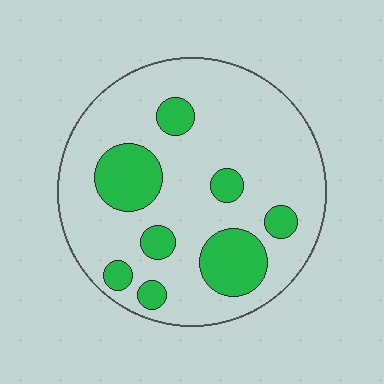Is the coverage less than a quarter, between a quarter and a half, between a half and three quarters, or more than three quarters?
Less than a quarter.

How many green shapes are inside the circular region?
8.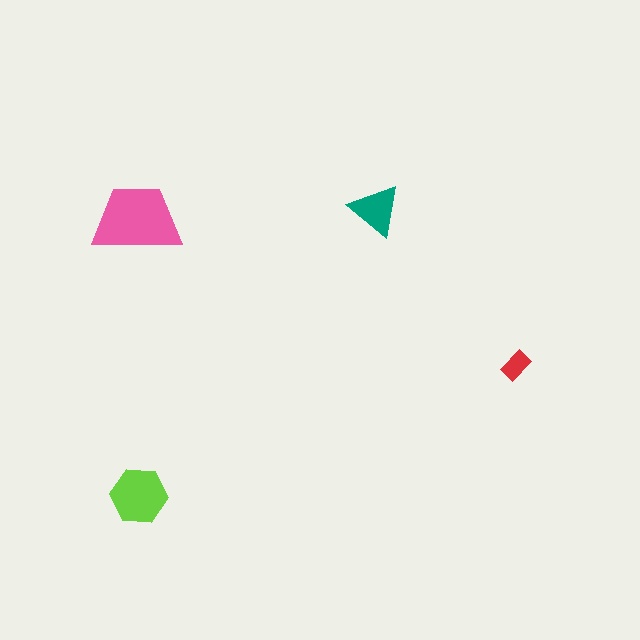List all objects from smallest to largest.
The red rectangle, the teal triangle, the lime hexagon, the pink trapezoid.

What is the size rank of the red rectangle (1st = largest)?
4th.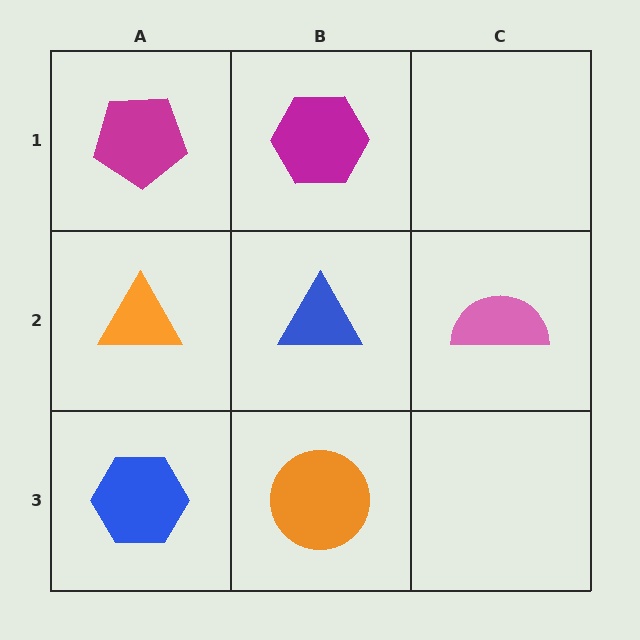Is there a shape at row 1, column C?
No, that cell is empty.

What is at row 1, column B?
A magenta hexagon.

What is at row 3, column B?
An orange circle.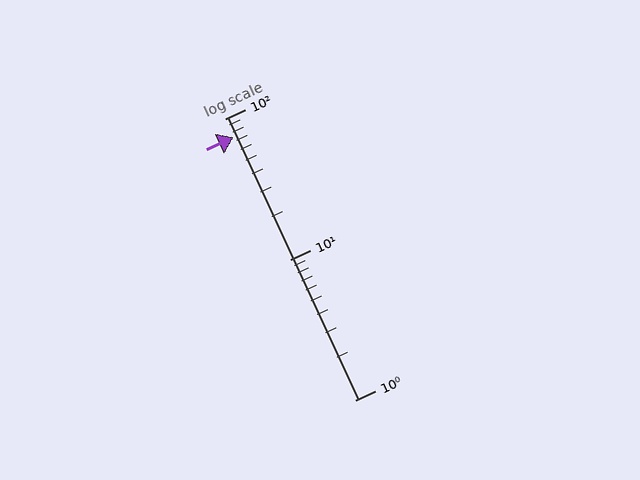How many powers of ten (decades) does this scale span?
The scale spans 2 decades, from 1 to 100.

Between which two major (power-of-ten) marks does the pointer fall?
The pointer is between 10 and 100.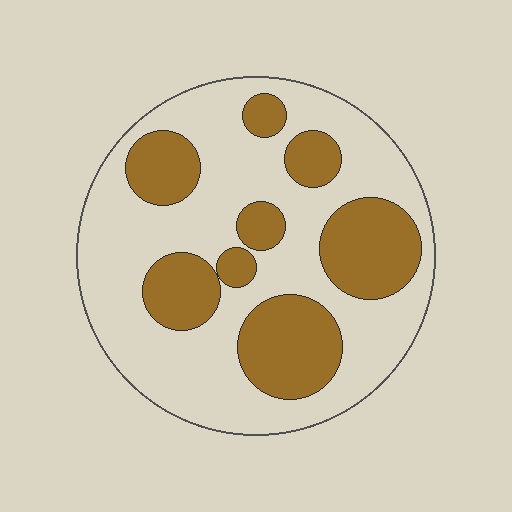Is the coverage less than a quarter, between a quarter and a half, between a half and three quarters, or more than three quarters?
Between a quarter and a half.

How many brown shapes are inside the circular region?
8.